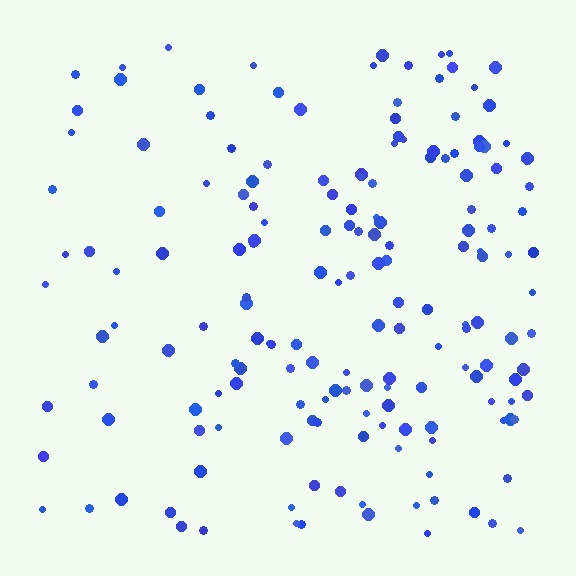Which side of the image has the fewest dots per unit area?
The left.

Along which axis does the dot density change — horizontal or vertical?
Horizontal.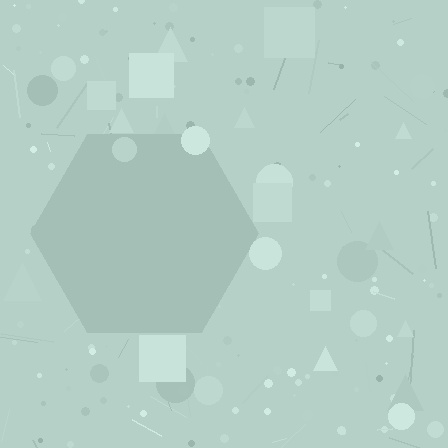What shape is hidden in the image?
A hexagon is hidden in the image.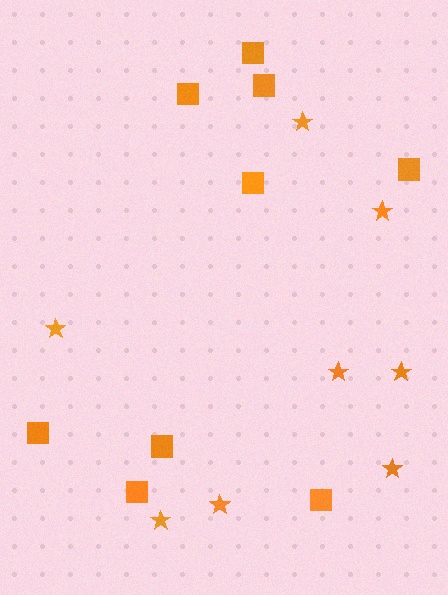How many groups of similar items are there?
There are 2 groups: one group of squares (9) and one group of stars (8).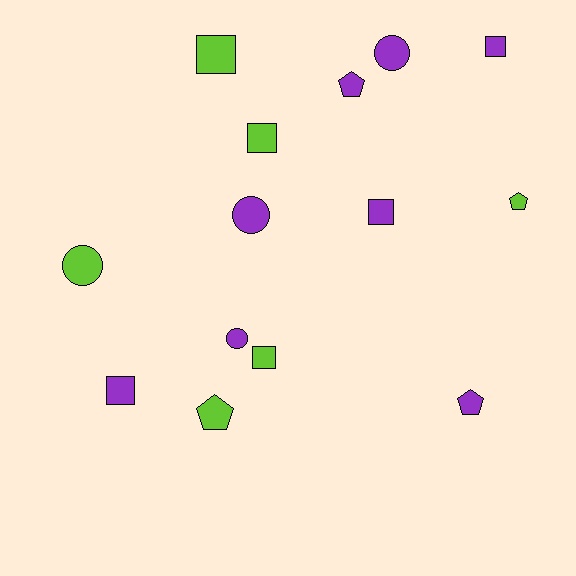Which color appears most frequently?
Purple, with 8 objects.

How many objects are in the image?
There are 14 objects.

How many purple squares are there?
There are 3 purple squares.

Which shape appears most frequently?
Square, with 6 objects.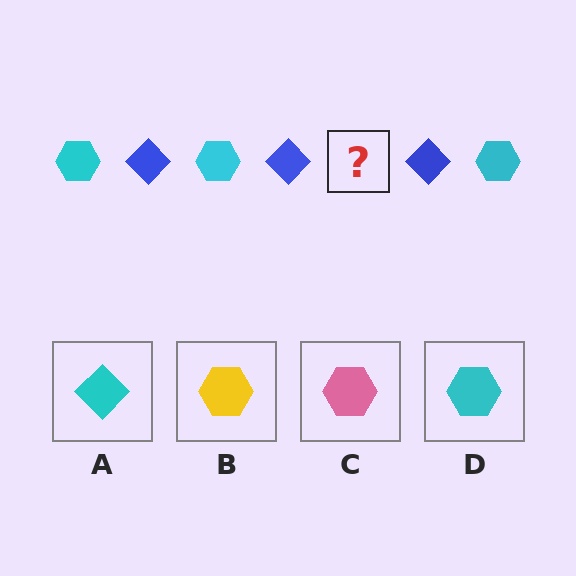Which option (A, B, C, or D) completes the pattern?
D.